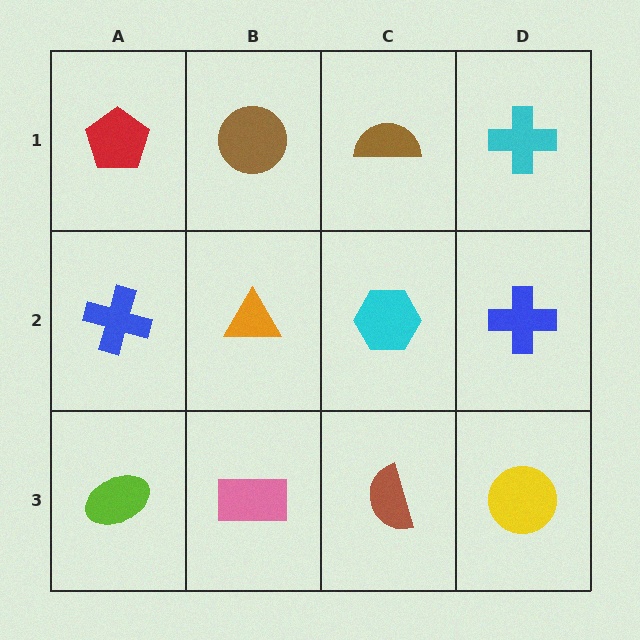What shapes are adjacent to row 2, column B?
A brown circle (row 1, column B), a pink rectangle (row 3, column B), a blue cross (row 2, column A), a cyan hexagon (row 2, column C).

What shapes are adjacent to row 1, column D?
A blue cross (row 2, column D), a brown semicircle (row 1, column C).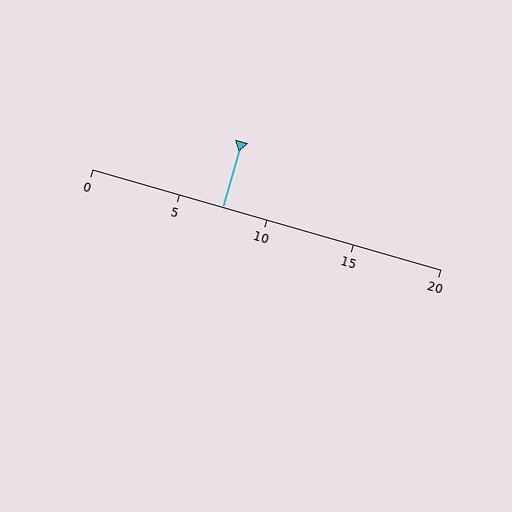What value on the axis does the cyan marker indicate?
The marker indicates approximately 7.5.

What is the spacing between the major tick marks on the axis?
The major ticks are spaced 5 apart.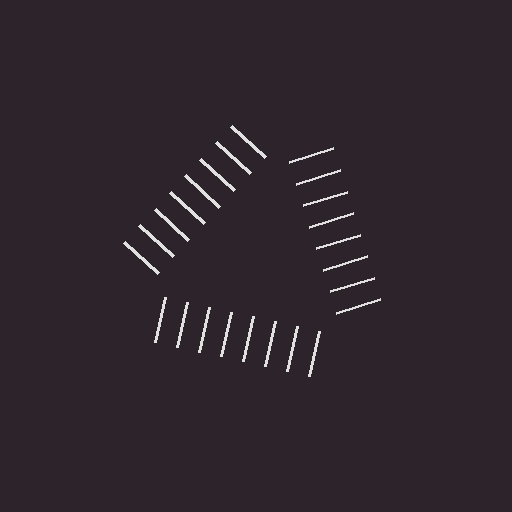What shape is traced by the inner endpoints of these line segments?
An illusory triangle — the line segments terminate on its edges but no continuous stroke is drawn.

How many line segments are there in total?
24 — 8 along each of the 3 edges.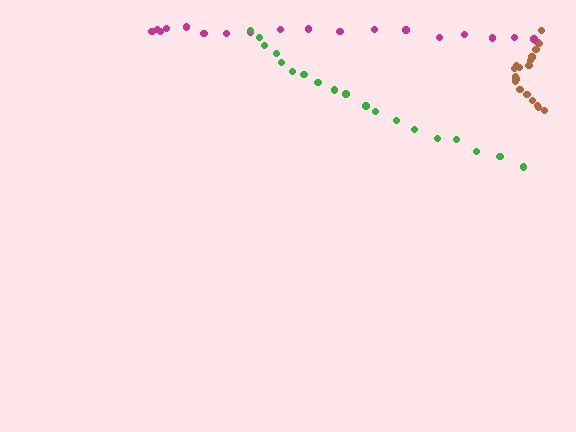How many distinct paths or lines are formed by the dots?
There are 3 distinct paths.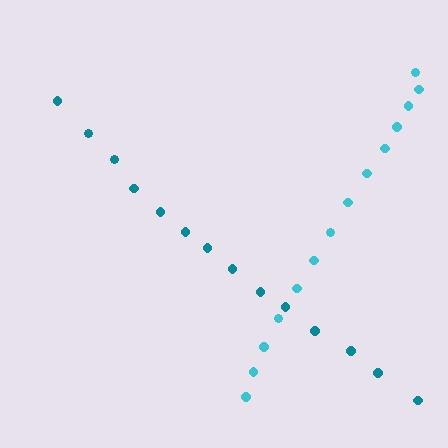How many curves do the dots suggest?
There are 2 distinct paths.